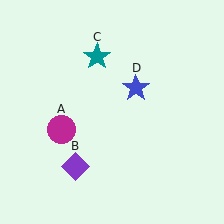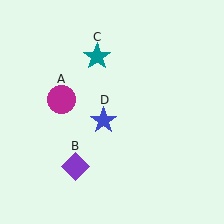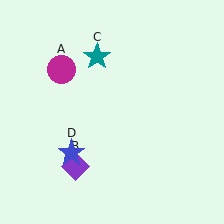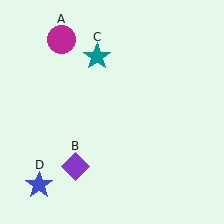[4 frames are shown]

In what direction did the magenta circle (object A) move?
The magenta circle (object A) moved up.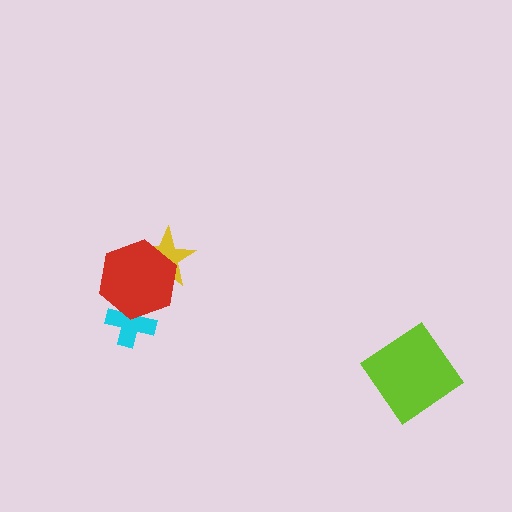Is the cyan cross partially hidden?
Yes, it is partially covered by another shape.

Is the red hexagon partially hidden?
No, no other shape covers it.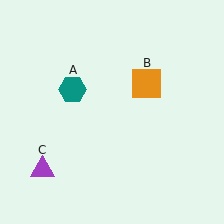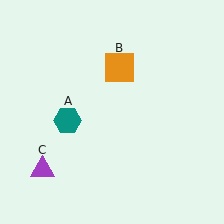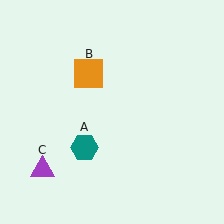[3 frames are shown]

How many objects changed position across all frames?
2 objects changed position: teal hexagon (object A), orange square (object B).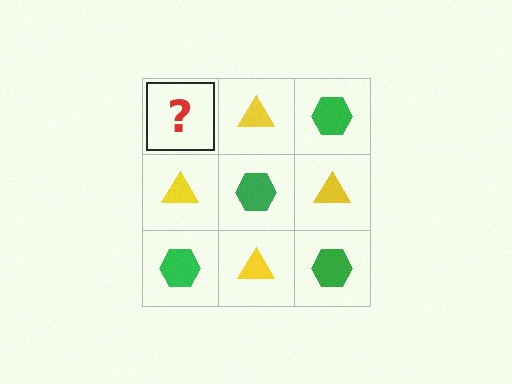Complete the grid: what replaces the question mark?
The question mark should be replaced with a green hexagon.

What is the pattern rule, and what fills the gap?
The rule is that it alternates green hexagon and yellow triangle in a checkerboard pattern. The gap should be filled with a green hexagon.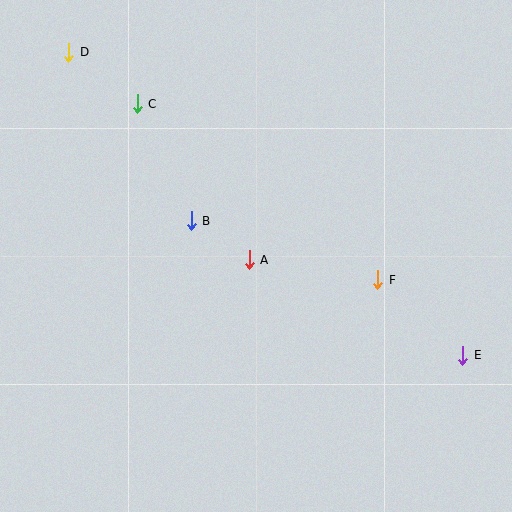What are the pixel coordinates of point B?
Point B is at (191, 221).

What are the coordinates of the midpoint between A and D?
The midpoint between A and D is at (159, 156).